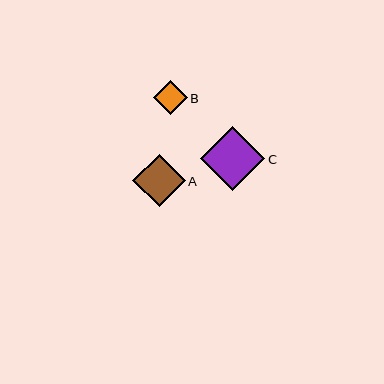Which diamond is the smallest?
Diamond B is the smallest with a size of approximately 34 pixels.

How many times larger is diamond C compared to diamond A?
Diamond C is approximately 1.2 times the size of diamond A.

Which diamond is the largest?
Diamond C is the largest with a size of approximately 64 pixels.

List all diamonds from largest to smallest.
From largest to smallest: C, A, B.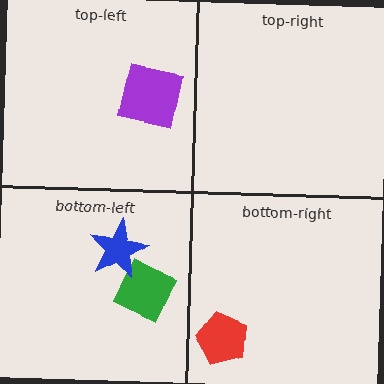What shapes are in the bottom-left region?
The green diamond, the blue star.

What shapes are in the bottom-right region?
The red pentagon.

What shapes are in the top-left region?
The purple square.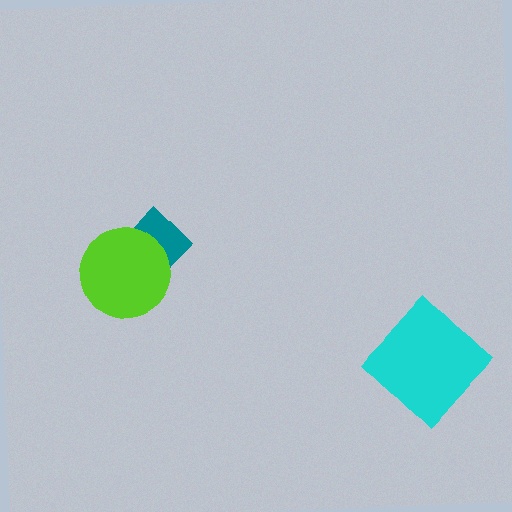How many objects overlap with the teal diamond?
1 object overlaps with the teal diamond.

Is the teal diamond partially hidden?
Yes, it is partially covered by another shape.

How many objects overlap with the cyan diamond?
0 objects overlap with the cyan diamond.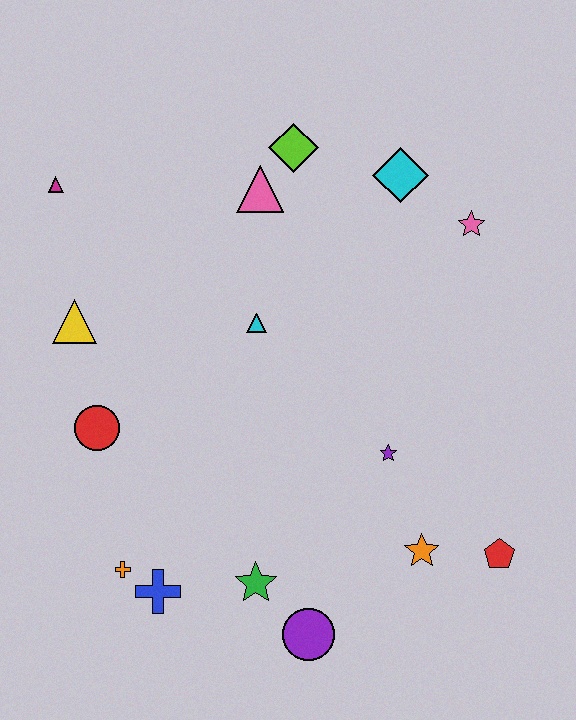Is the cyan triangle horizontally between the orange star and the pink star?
No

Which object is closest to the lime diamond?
The pink triangle is closest to the lime diamond.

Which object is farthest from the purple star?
The magenta triangle is farthest from the purple star.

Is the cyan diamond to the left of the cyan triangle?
No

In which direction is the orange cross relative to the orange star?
The orange cross is to the left of the orange star.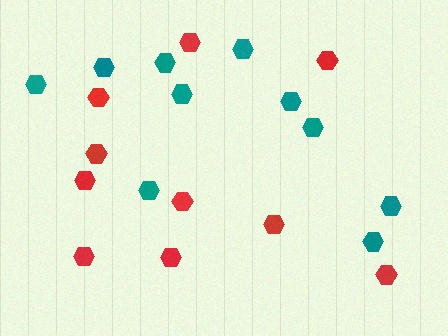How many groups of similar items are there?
There are 2 groups: one group of red hexagons (10) and one group of teal hexagons (10).